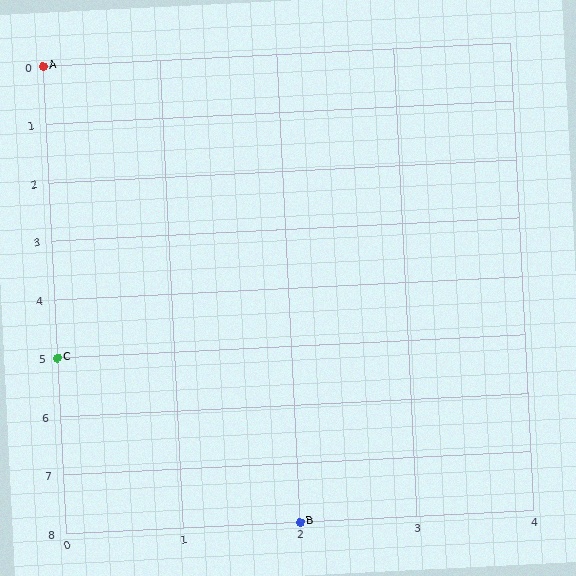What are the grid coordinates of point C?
Point C is at grid coordinates (0, 5).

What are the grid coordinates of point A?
Point A is at grid coordinates (0, 0).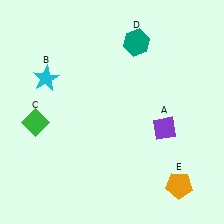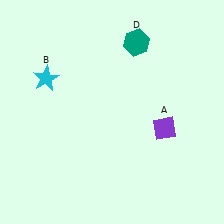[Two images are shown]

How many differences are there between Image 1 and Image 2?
There are 2 differences between the two images.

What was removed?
The green diamond (C), the orange pentagon (E) were removed in Image 2.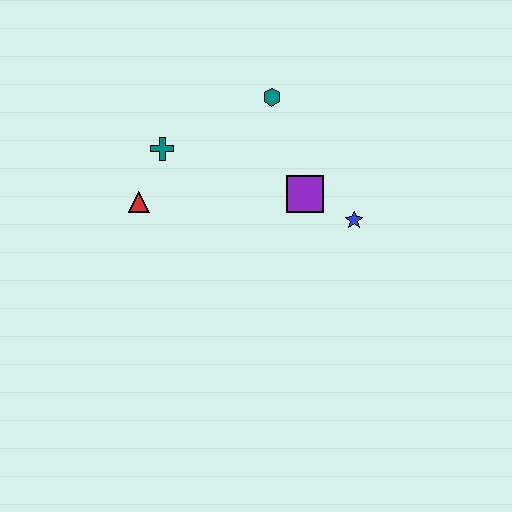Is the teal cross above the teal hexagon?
No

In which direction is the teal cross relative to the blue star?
The teal cross is to the left of the blue star.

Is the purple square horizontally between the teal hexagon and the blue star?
Yes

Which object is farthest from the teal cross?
The blue star is farthest from the teal cross.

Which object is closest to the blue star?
The purple square is closest to the blue star.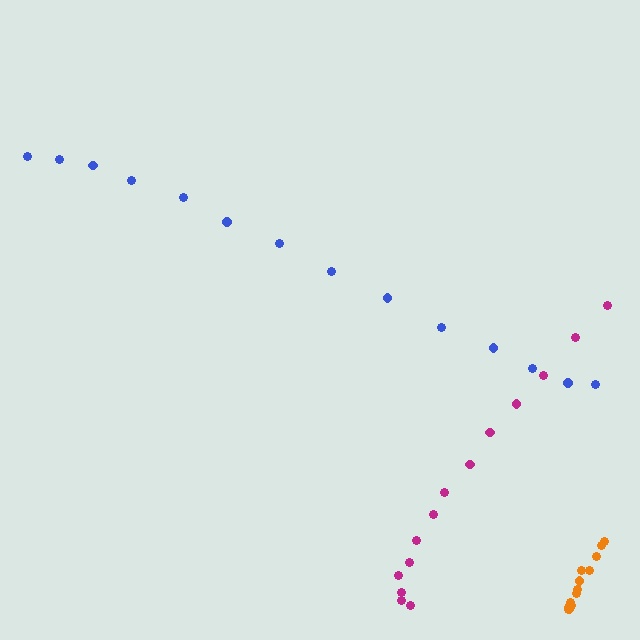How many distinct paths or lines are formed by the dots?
There are 3 distinct paths.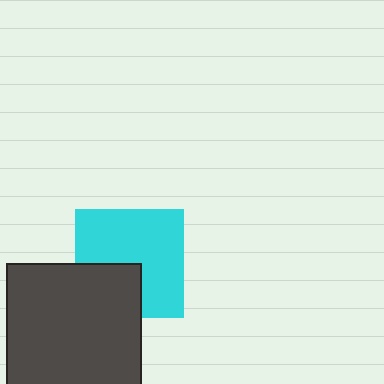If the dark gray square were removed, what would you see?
You would see the complete cyan square.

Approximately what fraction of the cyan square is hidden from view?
Roughly 31% of the cyan square is hidden behind the dark gray square.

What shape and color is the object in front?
The object in front is a dark gray square.